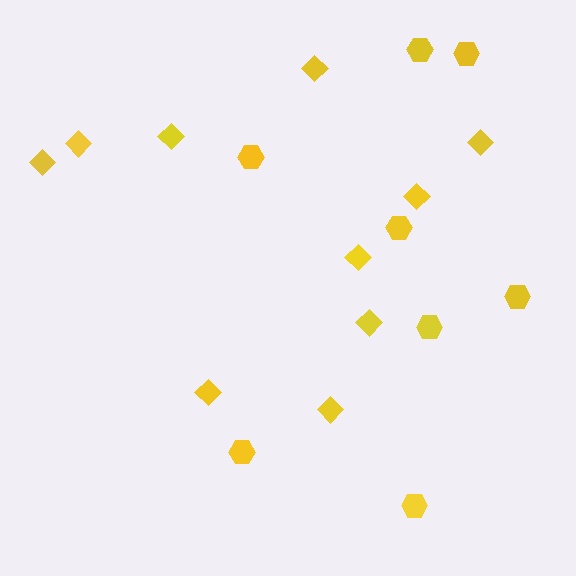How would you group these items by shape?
There are 2 groups: one group of diamonds (10) and one group of hexagons (8).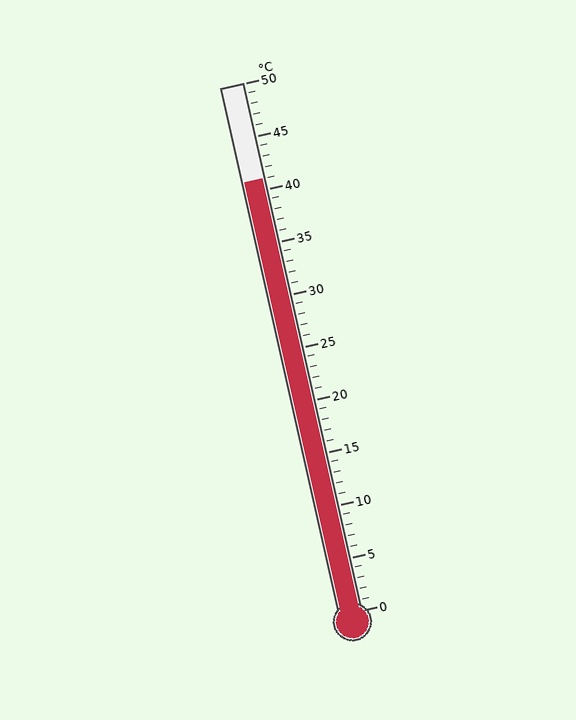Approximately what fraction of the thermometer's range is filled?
The thermometer is filled to approximately 80% of its range.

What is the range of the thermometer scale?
The thermometer scale ranges from 0°C to 50°C.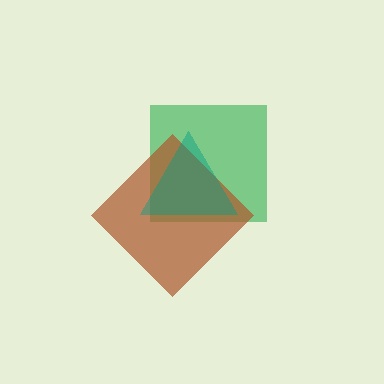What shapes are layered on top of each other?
The layered shapes are: a green square, a brown diamond, a teal triangle.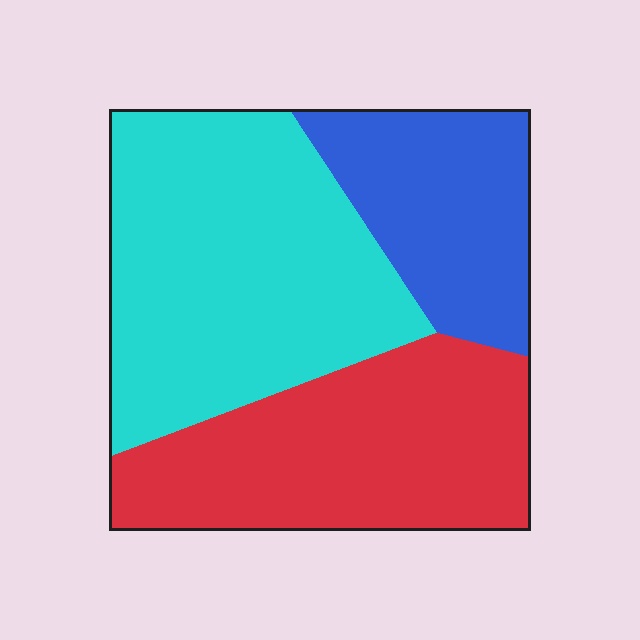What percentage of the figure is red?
Red covers around 35% of the figure.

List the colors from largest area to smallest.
From largest to smallest: cyan, red, blue.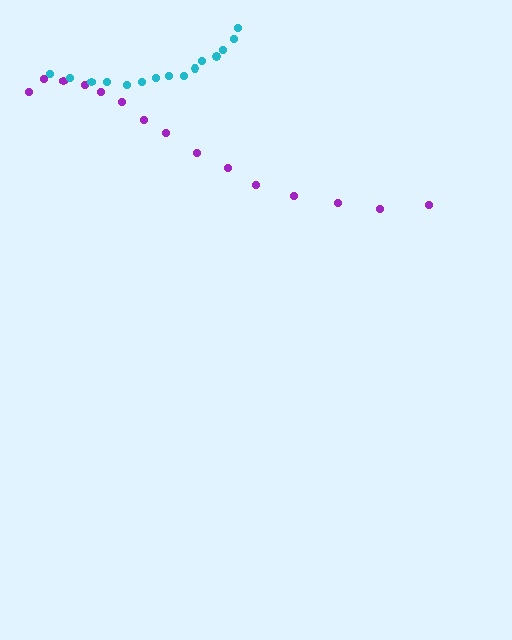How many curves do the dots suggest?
There are 2 distinct paths.